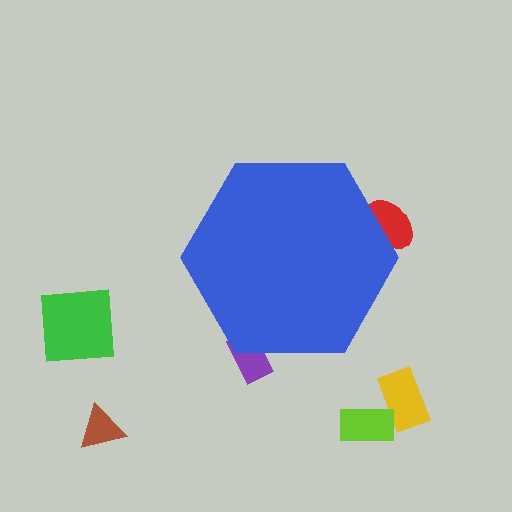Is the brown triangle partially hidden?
No, the brown triangle is fully visible.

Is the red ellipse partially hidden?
Yes, the red ellipse is partially hidden behind the blue hexagon.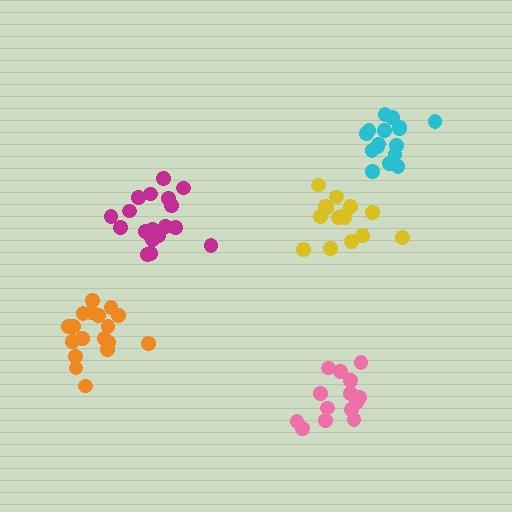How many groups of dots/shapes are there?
There are 5 groups.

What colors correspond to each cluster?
The clusters are colored: magenta, pink, yellow, orange, cyan.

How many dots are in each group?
Group 1: 20 dots, Group 2: 14 dots, Group 3: 15 dots, Group 4: 18 dots, Group 5: 16 dots (83 total).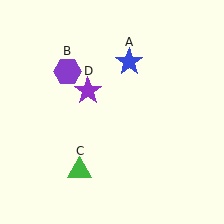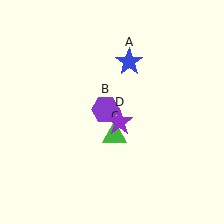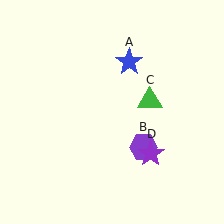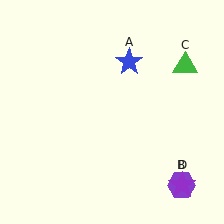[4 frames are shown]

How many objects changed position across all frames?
3 objects changed position: purple hexagon (object B), green triangle (object C), purple star (object D).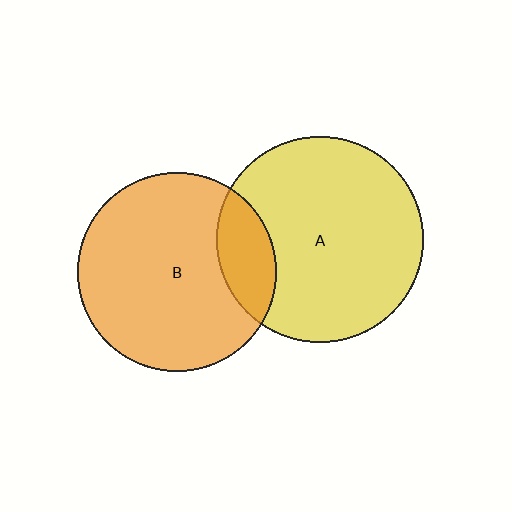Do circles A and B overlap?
Yes.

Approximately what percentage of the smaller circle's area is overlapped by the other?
Approximately 15%.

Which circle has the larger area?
Circle A (yellow).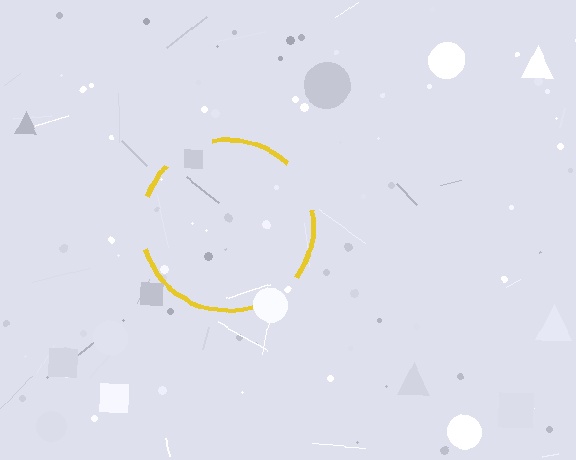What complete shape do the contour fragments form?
The contour fragments form a circle.